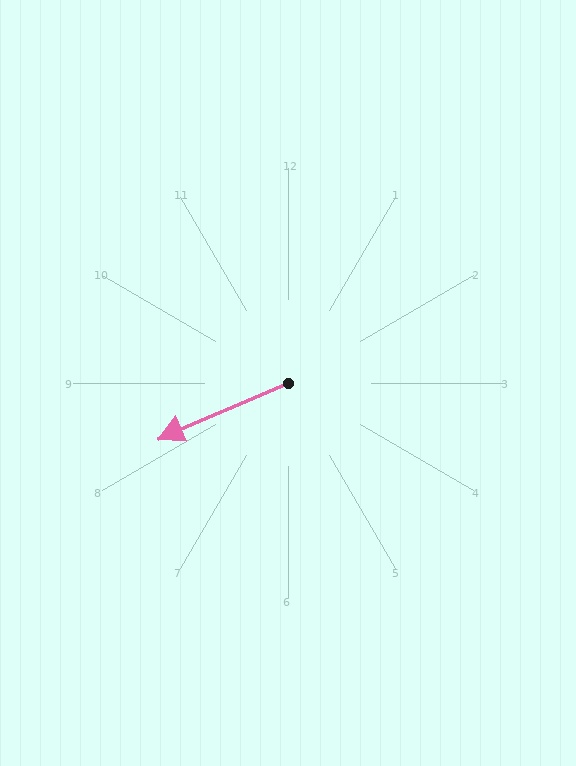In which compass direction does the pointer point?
Southwest.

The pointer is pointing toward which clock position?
Roughly 8 o'clock.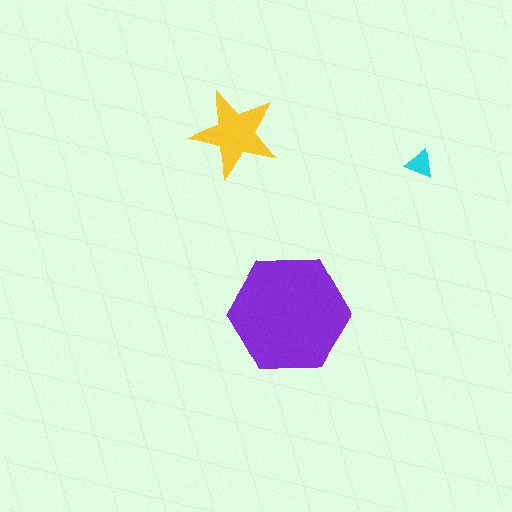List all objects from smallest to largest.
The cyan triangle, the yellow star, the purple hexagon.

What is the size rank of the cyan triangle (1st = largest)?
3rd.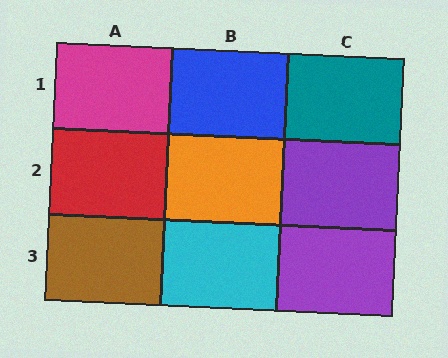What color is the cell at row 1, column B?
Blue.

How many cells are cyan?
1 cell is cyan.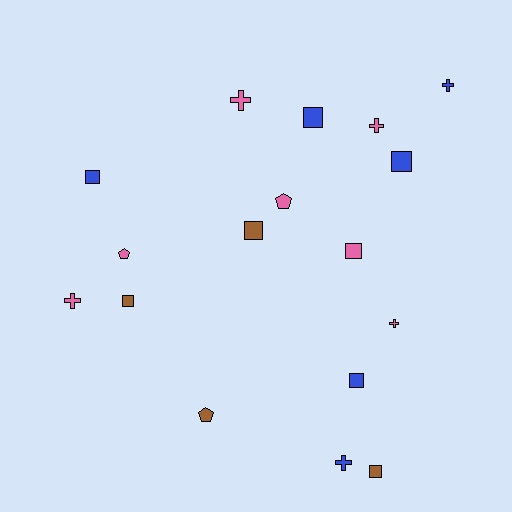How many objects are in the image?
There are 17 objects.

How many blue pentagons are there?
There are no blue pentagons.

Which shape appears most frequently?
Square, with 8 objects.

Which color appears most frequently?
Pink, with 7 objects.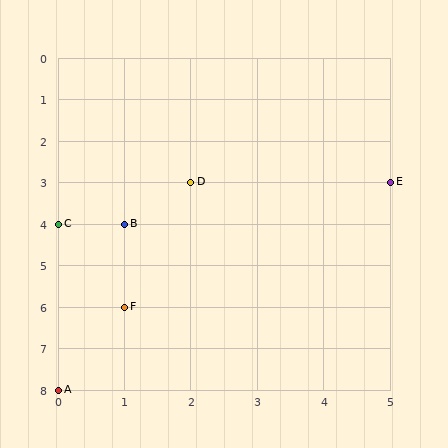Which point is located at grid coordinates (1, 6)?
Point F is at (1, 6).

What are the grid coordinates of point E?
Point E is at grid coordinates (5, 3).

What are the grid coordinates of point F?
Point F is at grid coordinates (1, 6).